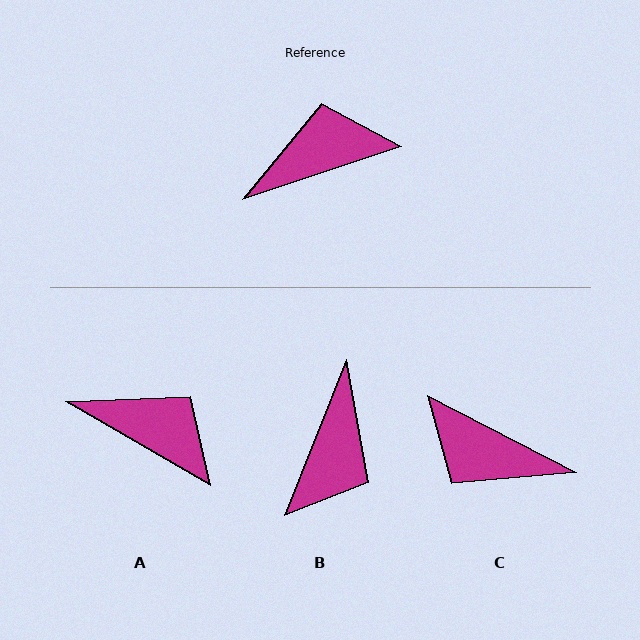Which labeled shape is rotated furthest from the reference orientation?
C, about 134 degrees away.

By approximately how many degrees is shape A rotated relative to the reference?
Approximately 49 degrees clockwise.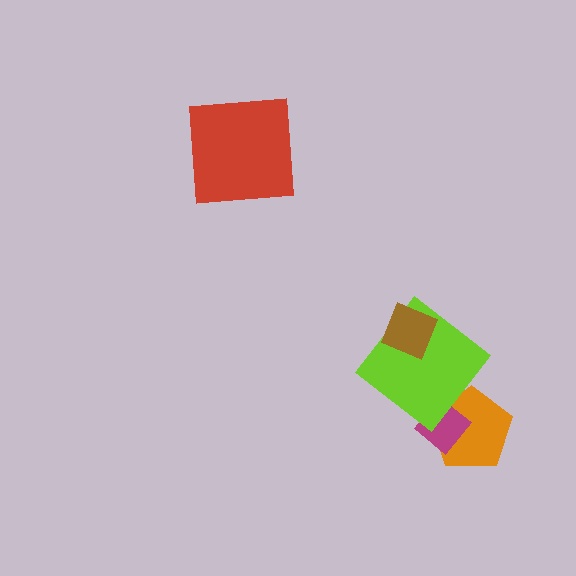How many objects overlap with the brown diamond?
1 object overlaps with the brown diamond.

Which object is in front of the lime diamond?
The brown diamond is in front of the lime diamond.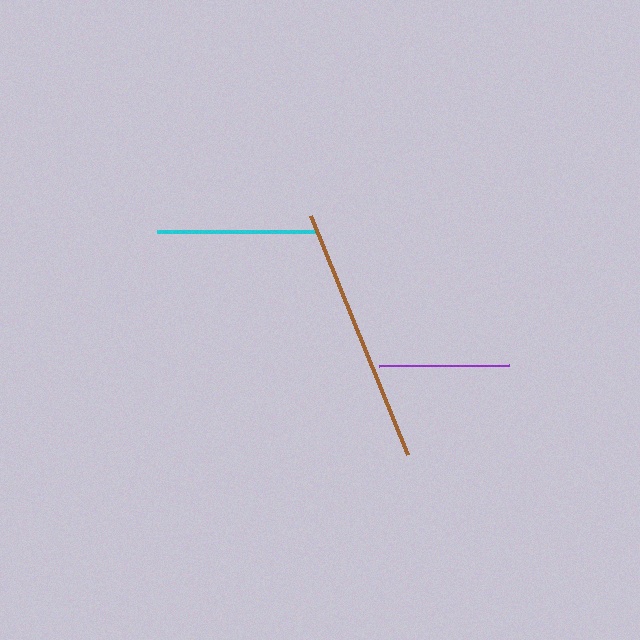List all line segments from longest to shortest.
From longest to shortest: brown, cyan, purple.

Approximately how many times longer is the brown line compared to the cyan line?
The brown line is approximately 1.6 times the length of the cyan line.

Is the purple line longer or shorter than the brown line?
The brown line is longer than the purple line.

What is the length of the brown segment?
The brown segment is approximately 258 pixels long.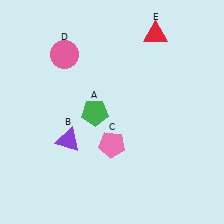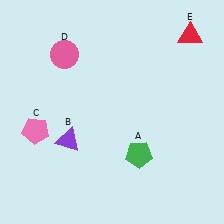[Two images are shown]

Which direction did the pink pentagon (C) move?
The pink pentagon (C) moved left.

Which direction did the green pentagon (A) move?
The green pentagon (A) moved right.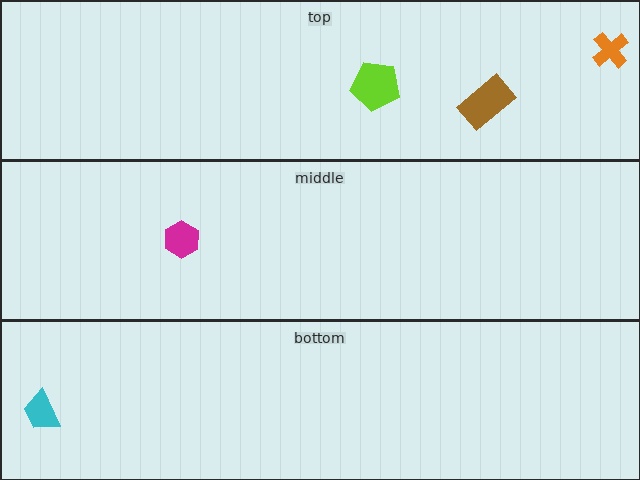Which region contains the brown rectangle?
The top region.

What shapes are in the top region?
The lime pentagon, the brown rectangle, the orange cross.